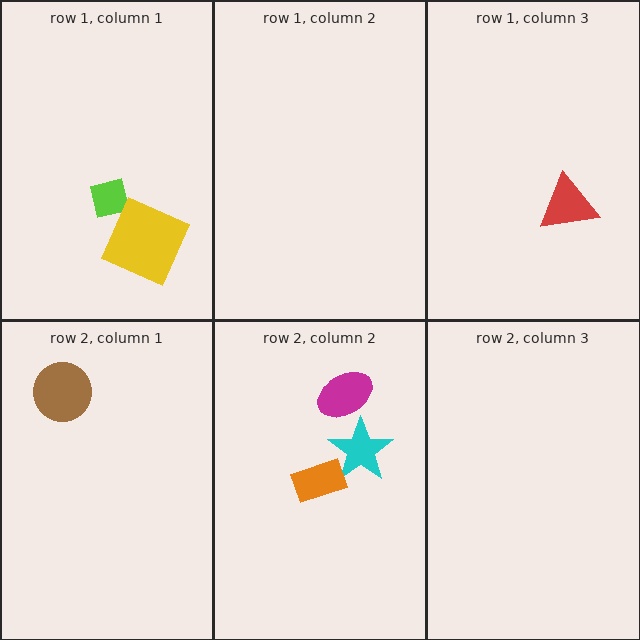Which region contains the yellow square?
The row 1, column 1 region.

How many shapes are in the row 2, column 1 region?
1.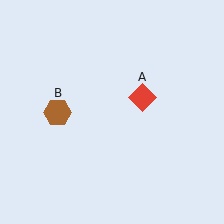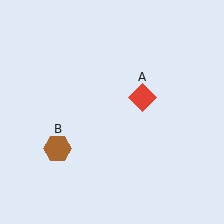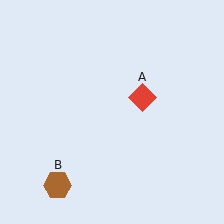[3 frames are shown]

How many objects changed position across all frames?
1 object changed position: brown hexagon (object B).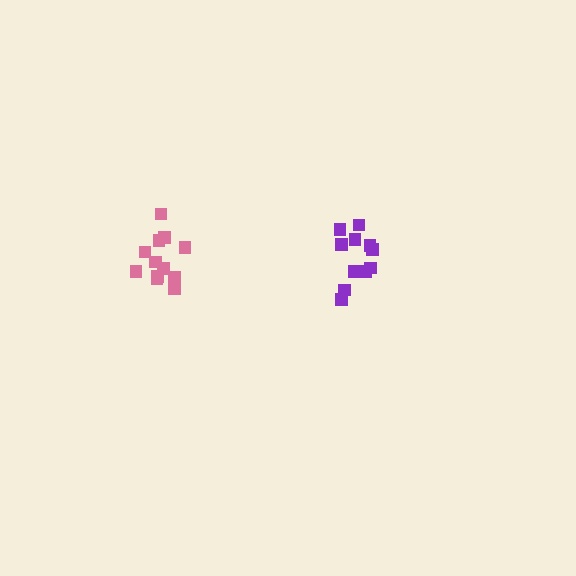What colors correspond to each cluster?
The clusters are colored: pink, purple.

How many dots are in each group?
Group 1: 12 dots, Group 2: 12 dots (24 total).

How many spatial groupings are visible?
There are 2 spatial groupings.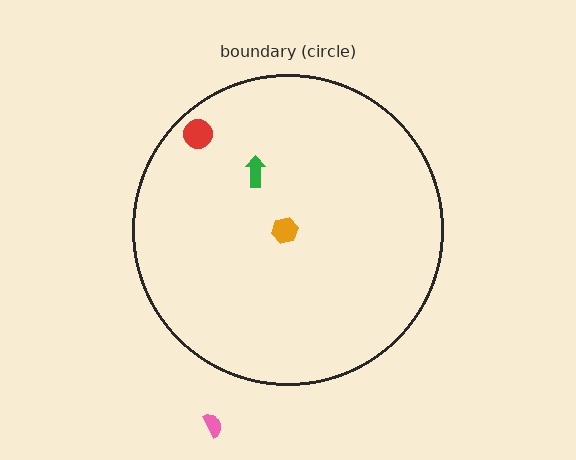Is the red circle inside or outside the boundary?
Inside.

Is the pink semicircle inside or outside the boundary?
Outside.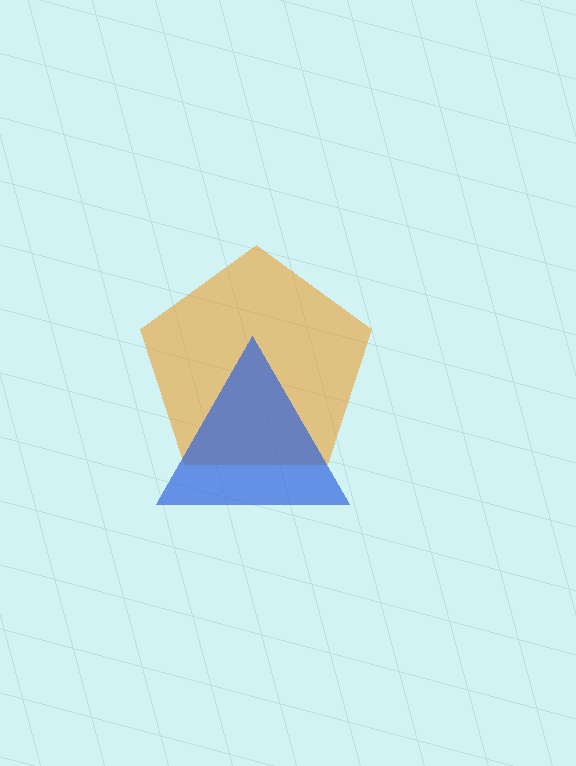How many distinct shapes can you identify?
There are 2 distinct shapes: an orange pentagon, a blue triangle.